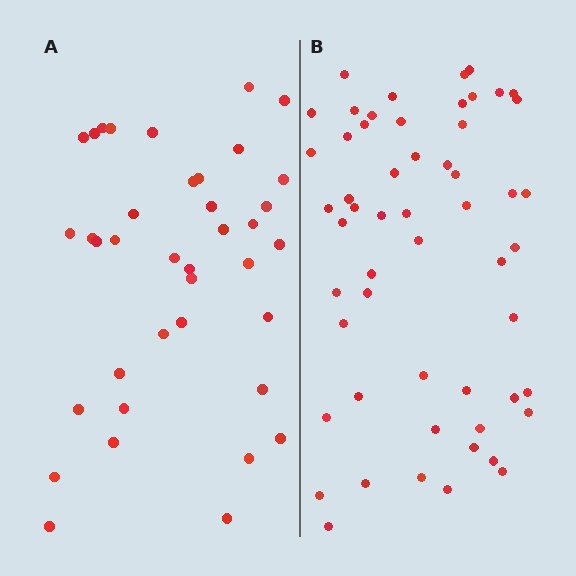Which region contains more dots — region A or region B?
Region B (the right region) has more dots.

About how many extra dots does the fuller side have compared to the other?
Region B has approximately 15 more dots than region A.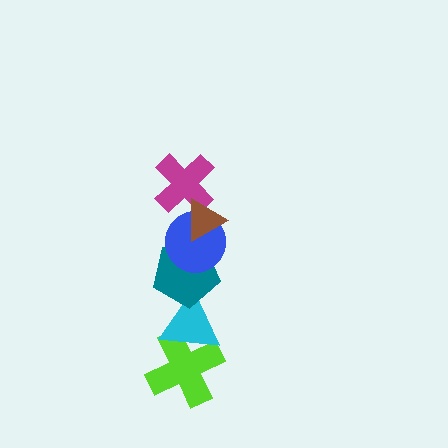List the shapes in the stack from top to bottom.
From top to bottom: the brown triangle, the magenta cross, the blue circle, the teal pentagon, the cyan triangle, the lime cross.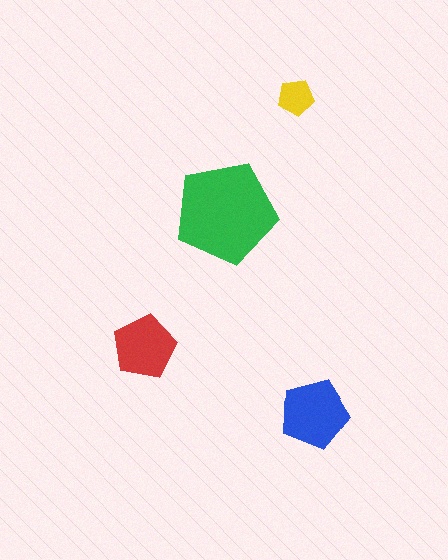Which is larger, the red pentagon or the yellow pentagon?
The red one.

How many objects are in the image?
There are 4 objects in the image.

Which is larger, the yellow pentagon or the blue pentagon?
The blue one.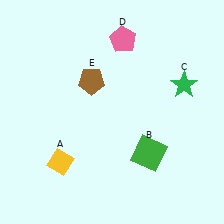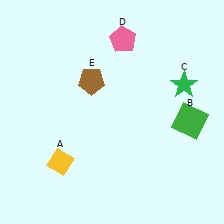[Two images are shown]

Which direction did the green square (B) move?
The green square (B) moved right.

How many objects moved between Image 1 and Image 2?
1 object moved between the two images.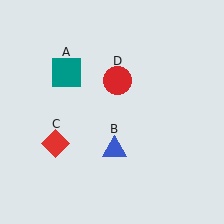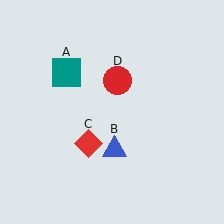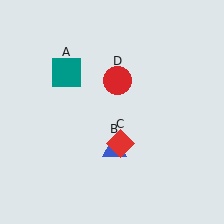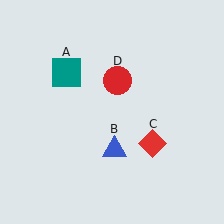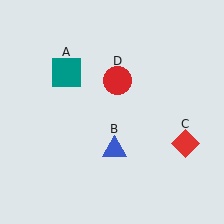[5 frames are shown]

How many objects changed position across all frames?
1 object changed position: red diamond (object C).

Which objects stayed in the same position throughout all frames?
Teal square (object A) and blue triangle (object B) and red circle (object D) remained stationary.